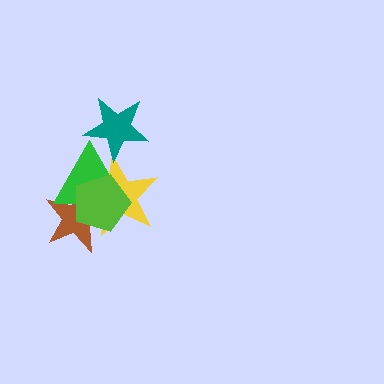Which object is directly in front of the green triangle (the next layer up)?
The yellow star is directly in front of the green triangle.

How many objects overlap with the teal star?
2 objects overlap with the teal star.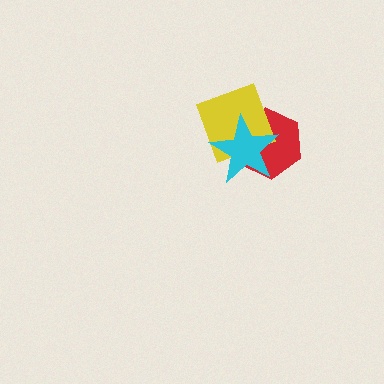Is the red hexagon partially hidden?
Yes, it is partially covered by another shape.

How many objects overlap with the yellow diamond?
2 objects overlap with the yellow diamond.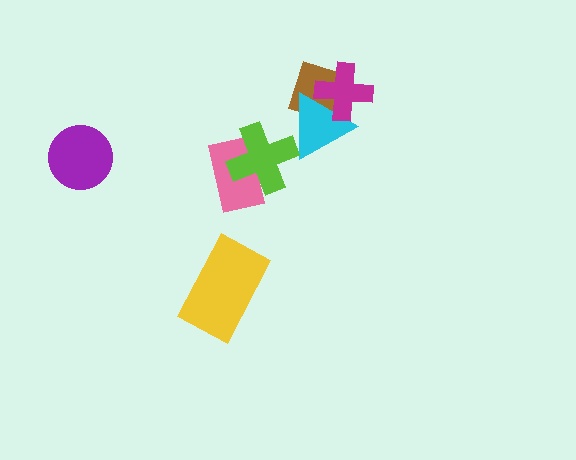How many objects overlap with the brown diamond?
2 objects overlap with the brown diamond.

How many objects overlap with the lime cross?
2 objects overlap with the lime cross.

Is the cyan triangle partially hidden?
Yes, it is partially covered by another shape.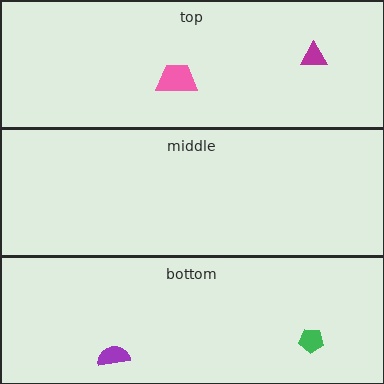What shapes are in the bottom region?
The purple semicircle, the green pentagon.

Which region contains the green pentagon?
The bottom region.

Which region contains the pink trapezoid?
The top region.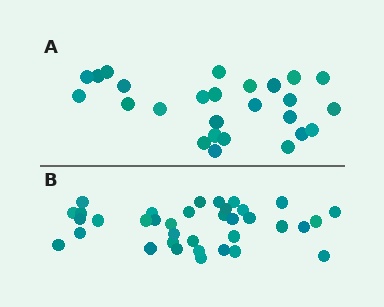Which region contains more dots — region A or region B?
Region B (the bottom region) has more dots.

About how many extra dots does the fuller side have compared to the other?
Region B has roughly 10 or so more dots than region A.